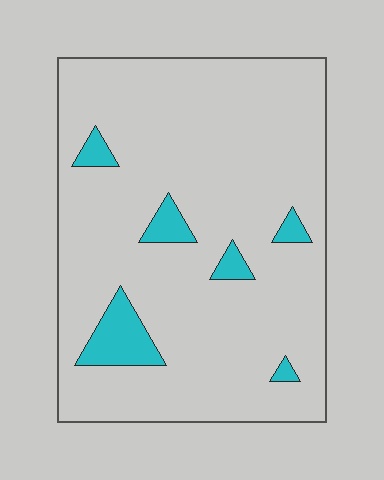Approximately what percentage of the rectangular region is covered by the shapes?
Approximately 10%.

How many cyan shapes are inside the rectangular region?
6.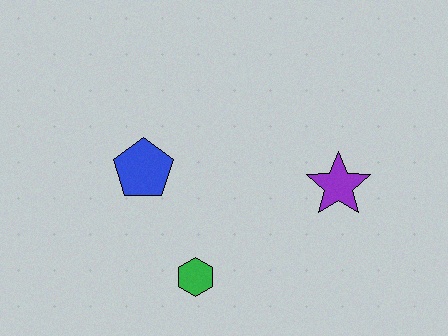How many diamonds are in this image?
There are no diamonds.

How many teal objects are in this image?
There are no teal objects.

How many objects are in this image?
There are 3 objects.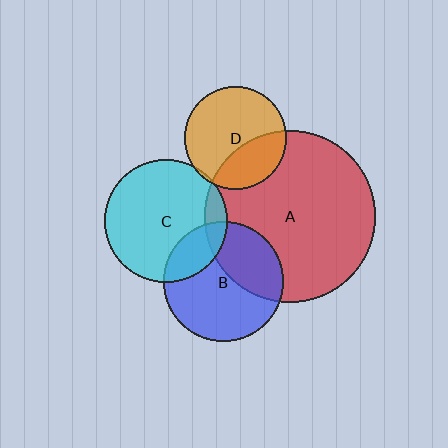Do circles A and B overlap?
Yes.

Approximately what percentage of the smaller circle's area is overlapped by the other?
Approximately 35%.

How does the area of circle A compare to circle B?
Approximately 2.1 times.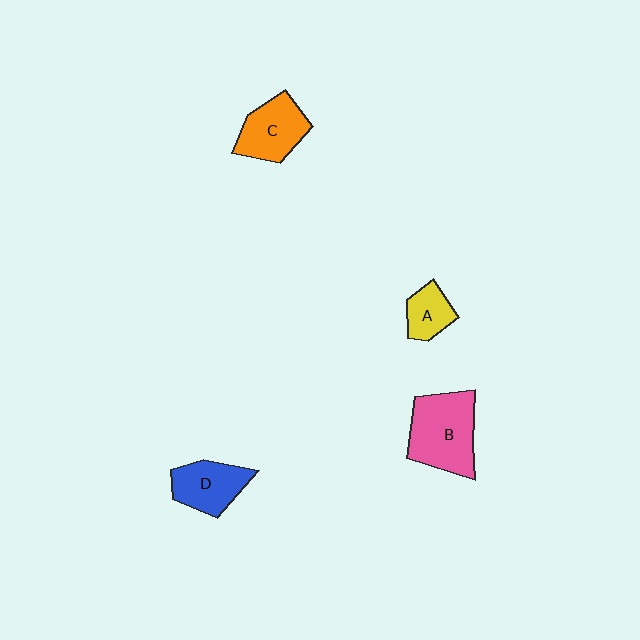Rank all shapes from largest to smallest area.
From largest to smallest: B (pink), C (orange), D (blue), A (yellow).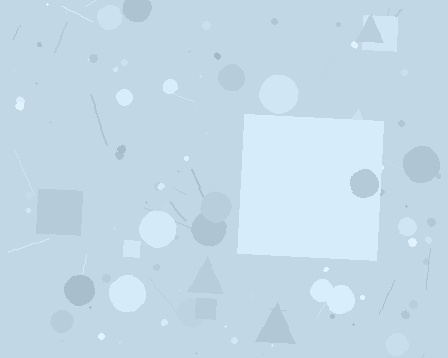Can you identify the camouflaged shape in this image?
The camouflaged shape is a square.